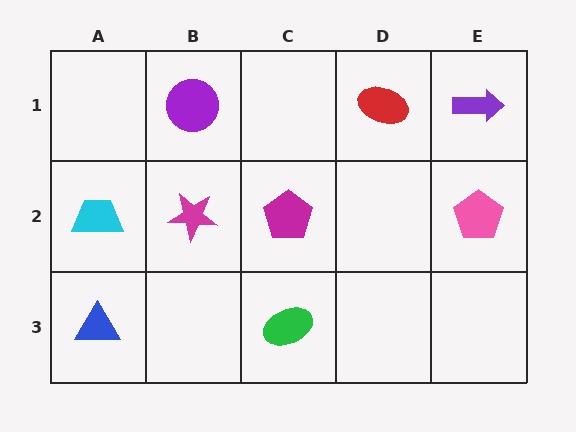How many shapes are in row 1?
3 shapes.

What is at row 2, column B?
A magenta star.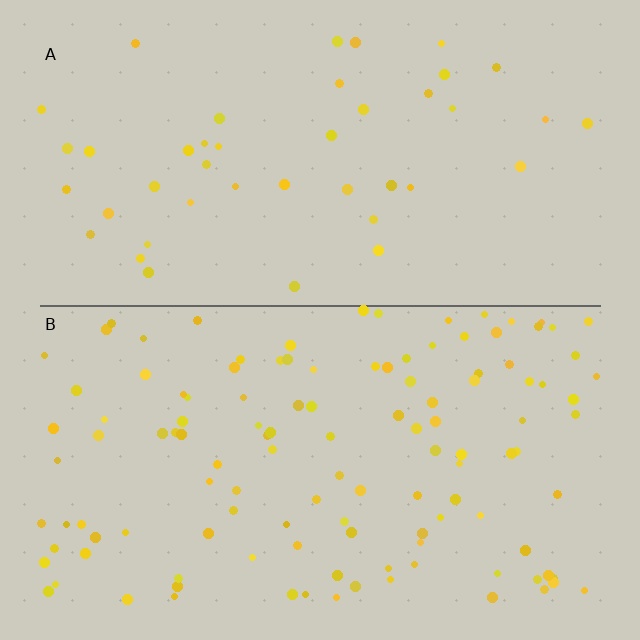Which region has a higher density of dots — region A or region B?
B (the bottom).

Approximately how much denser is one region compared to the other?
Approximately 2.8× — region B over region A.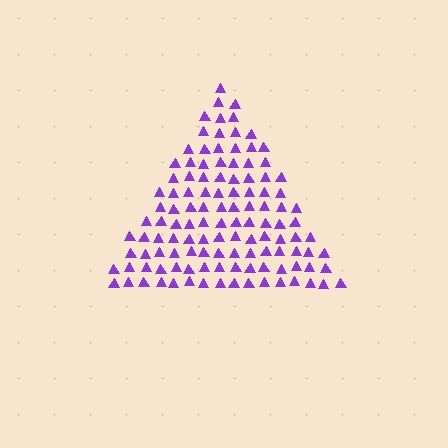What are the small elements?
The small elements are triangles.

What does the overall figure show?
The overall figure shows a triangle.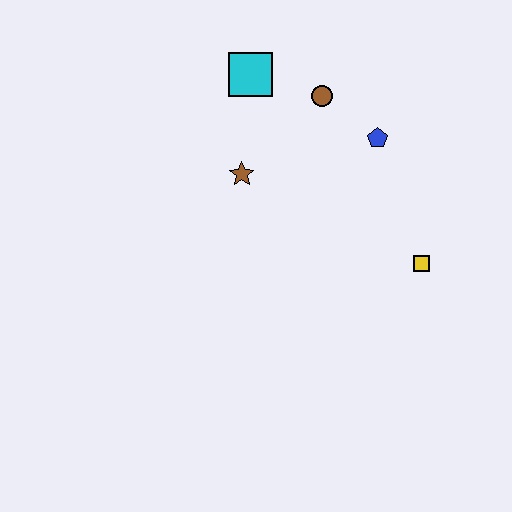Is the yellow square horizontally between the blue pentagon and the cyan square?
No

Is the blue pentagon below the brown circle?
Yes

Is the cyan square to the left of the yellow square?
Yes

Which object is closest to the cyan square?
The brown circle is closest to the cyan square.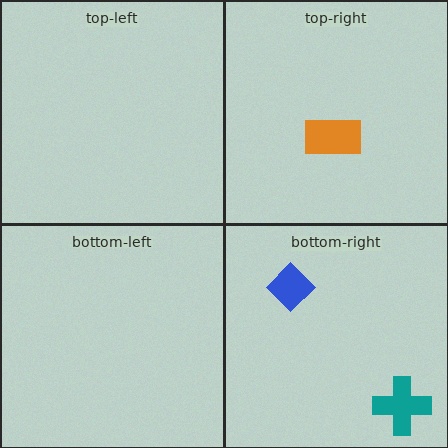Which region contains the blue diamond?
The bottom-right region.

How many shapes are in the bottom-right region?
2.